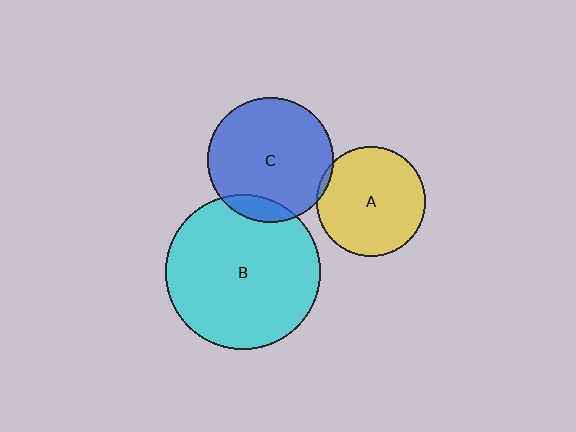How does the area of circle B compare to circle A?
Approximately 2.0 times.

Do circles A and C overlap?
Yes.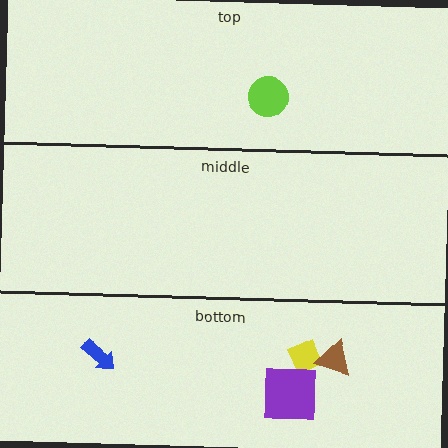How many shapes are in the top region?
1.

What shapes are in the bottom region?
The yellow diamond, the blue arrow, the brown triangle, the purple square.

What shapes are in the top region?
The lime circle.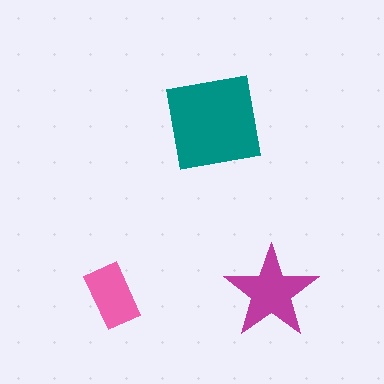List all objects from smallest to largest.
The pink rectangle, the magenta star, the teal square.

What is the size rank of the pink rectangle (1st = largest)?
3rd.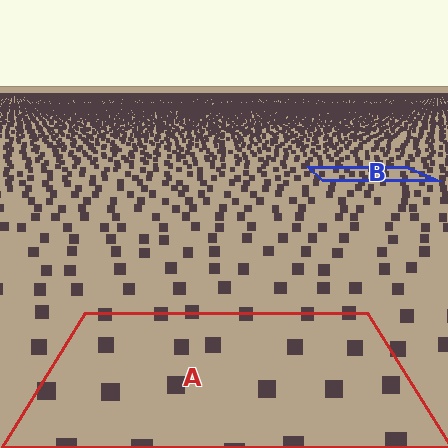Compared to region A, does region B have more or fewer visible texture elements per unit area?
Region B has more texture elements per unit area — they are packed more densely because it is farther away.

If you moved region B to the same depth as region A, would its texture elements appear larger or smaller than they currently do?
They would appear larger. At a closer depth, the same texture elements are projected at a bigger on-screen size.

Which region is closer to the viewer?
Region A is closer. The texture elements there are larger and more spread out.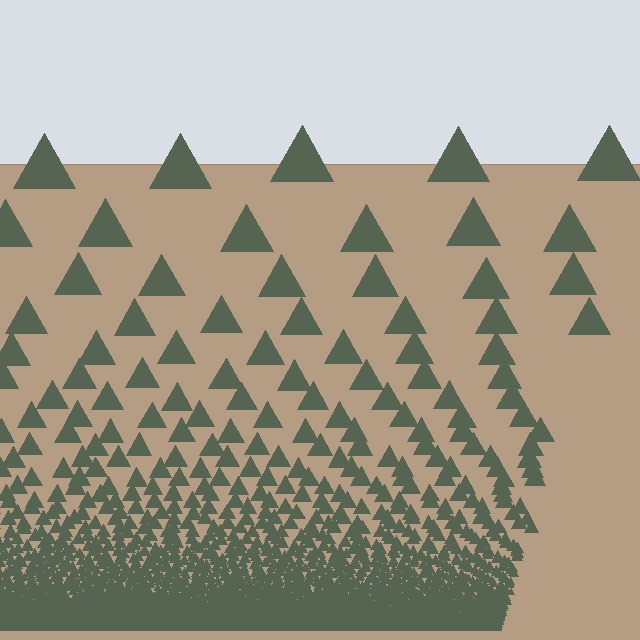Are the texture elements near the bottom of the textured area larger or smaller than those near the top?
Smaller. The gradient is inverted — elements near the bottom are smaller and denser.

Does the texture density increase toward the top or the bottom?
Density increases toward the bottom.